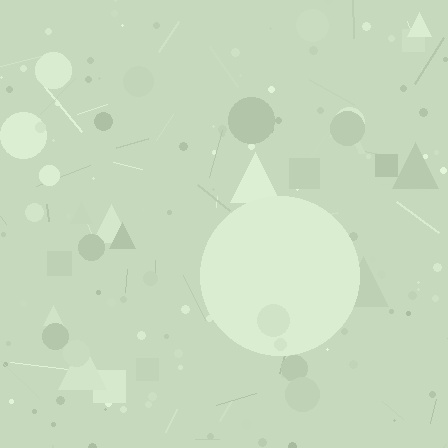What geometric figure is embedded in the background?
A circle is embedded in the background.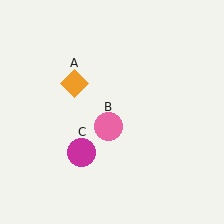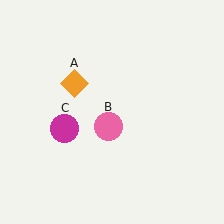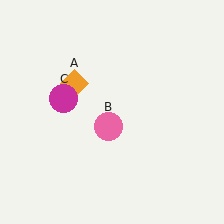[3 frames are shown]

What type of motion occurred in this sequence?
The magenta circle (object C) rotated clockwise around the center of the scene.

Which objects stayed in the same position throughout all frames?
Orange diamond (object A) and pink circle (object B) remained stationary.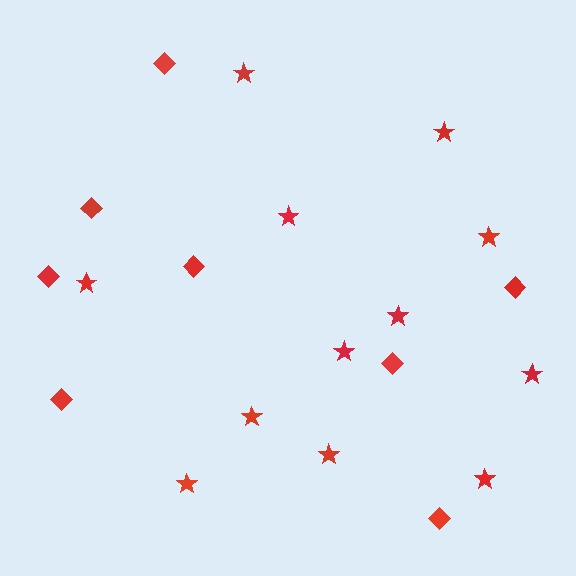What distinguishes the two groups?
There are 2 groups: one group of stars (12) and one group of diamonds (8).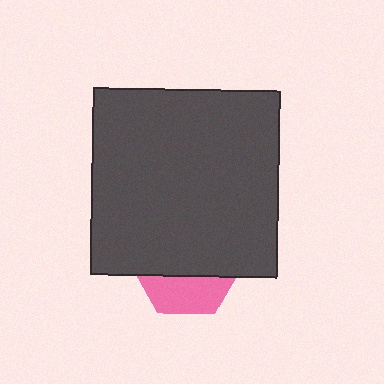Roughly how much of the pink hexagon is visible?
A small part of it is visible (roughly 33%).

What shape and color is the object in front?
The object in front is a dark gray square.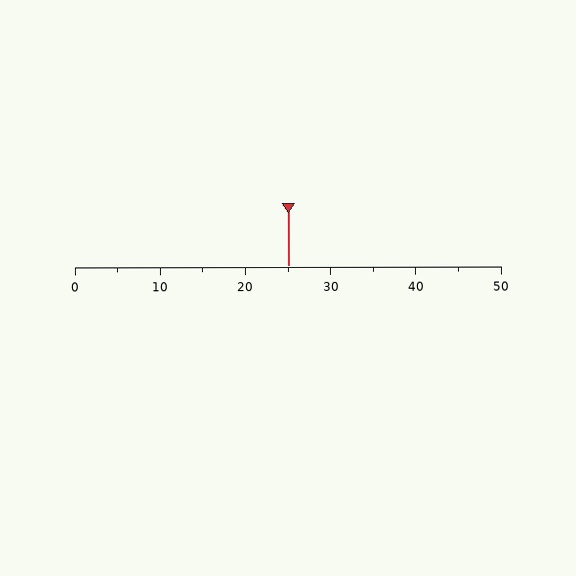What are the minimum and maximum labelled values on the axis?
The axis runs from 0 to 50.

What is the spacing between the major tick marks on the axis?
The major ticks are spaced 10 apart.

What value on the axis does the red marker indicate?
The marker indicates approximately 25.